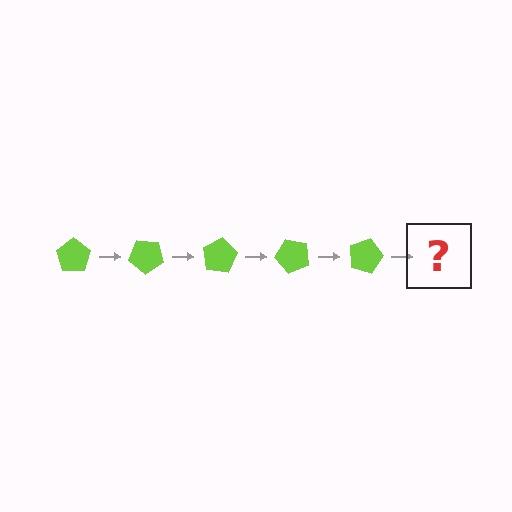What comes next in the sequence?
The next element should be a lime pentagon rotated 200 degrees.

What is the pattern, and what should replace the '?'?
The pattern is that the pentagon rotates 40 degrees each step. The '?' should be a lime pentagon rotated 200 degrees.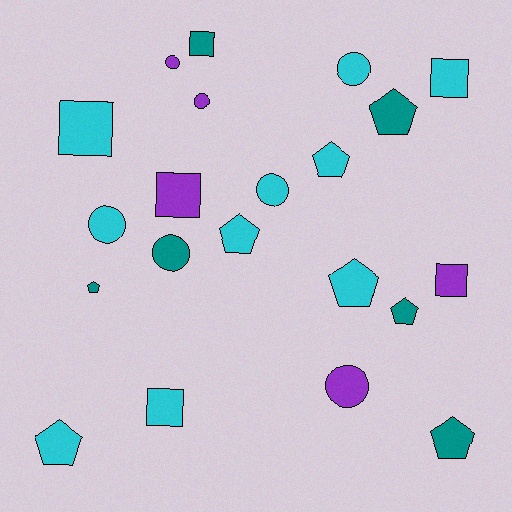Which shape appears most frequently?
Pentagon, with 8 objects.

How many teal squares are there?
There is 1 teal square.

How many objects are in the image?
There are 21 objects.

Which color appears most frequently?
Cyan, with 10 objects.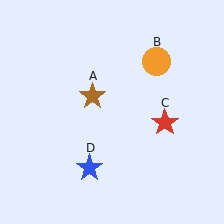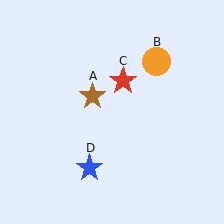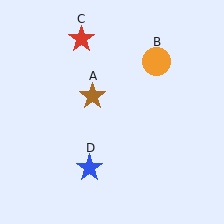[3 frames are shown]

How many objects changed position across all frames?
1 object changed position: red star (object C).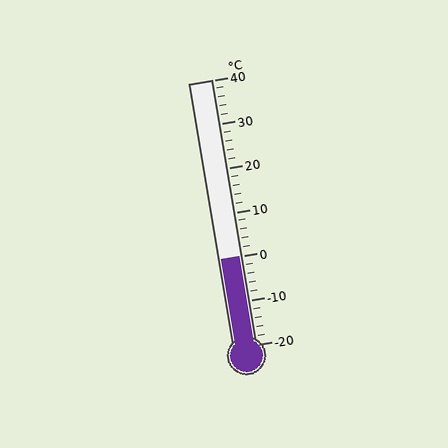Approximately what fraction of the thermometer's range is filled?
The thermometer is filled to approximately 35% of its range.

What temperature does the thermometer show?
The thermometer shows approximately 0°C.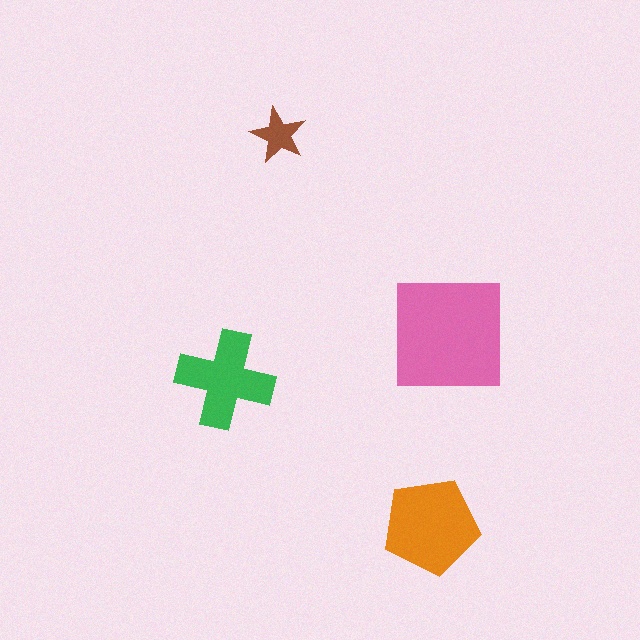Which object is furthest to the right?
The pink square is rightmost.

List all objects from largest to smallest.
The pink square, the orange pentagon, the green cross, the brown star.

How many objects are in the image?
There are 4 objects in the image.